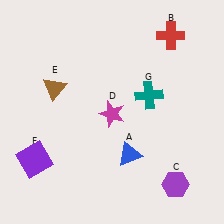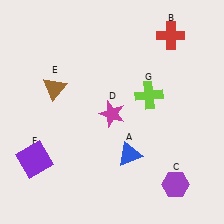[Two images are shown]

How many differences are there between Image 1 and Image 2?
There is 1 difference between the two images.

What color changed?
The cross (G) changed from teal in Image 1 to lime in Image 2.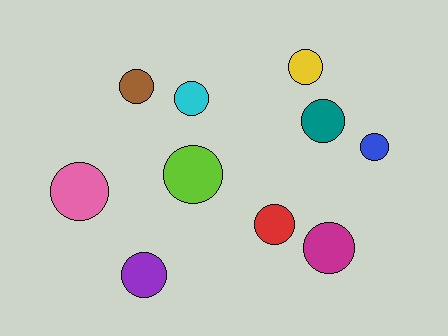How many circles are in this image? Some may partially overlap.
There are 10 circles.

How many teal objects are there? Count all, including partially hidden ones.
There is 1 teal object.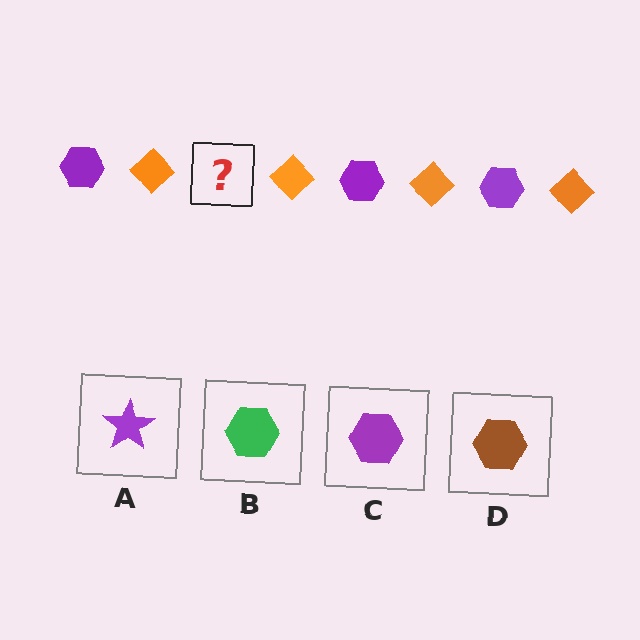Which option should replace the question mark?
Option C.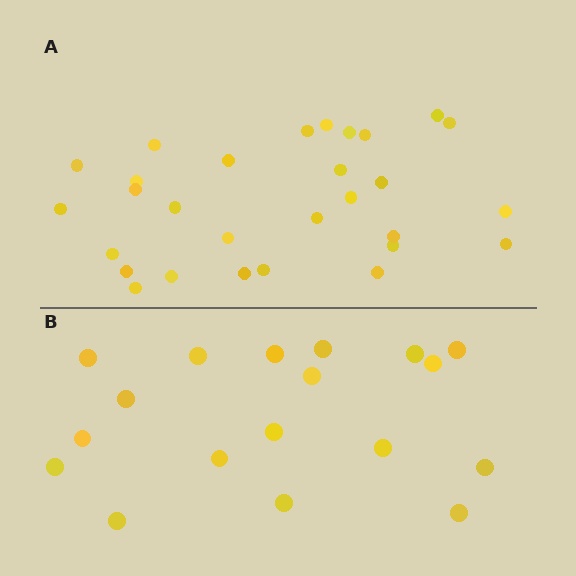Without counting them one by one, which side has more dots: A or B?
Region A (the top region) has more dots.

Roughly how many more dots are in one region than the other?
Region A has roughly 12 or so more dots than region B.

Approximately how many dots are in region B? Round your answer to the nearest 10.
About 20 dots. (The exact count is 18, which rounds to 20.)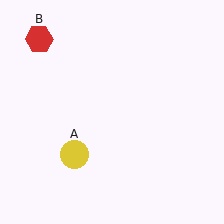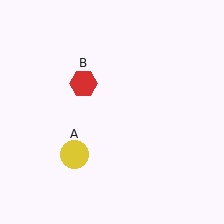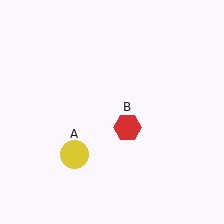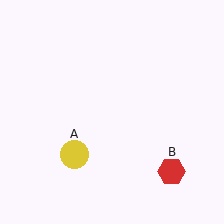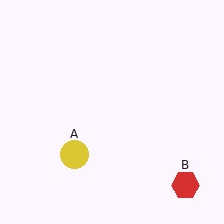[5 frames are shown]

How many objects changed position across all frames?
1 object changed position: red hexagon (object B).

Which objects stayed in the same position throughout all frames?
Yellow circle (object A) remained stationary.